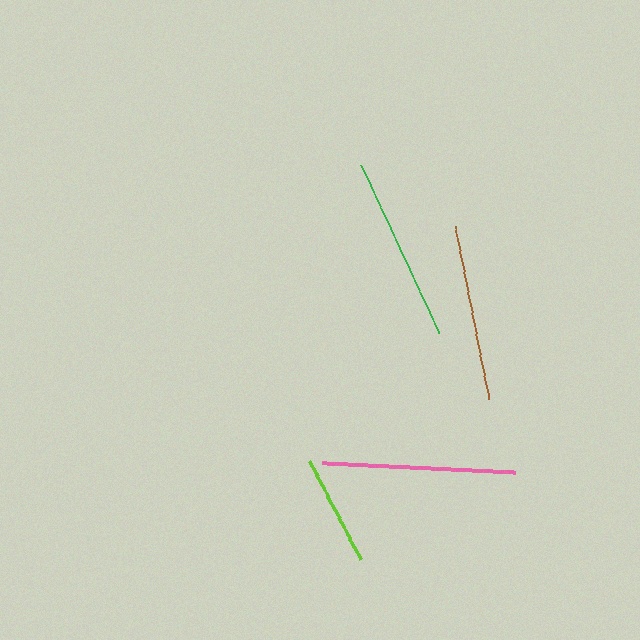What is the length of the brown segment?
The brown segment is approximately 177 pixels long.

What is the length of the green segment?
The green segment is approximately 186 pixels long.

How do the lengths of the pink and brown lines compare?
The pink and brown lines are approximately the same length.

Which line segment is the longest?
The pink line is the longest at approximately 194 pixels.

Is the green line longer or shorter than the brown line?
The green line is longer than the brown line.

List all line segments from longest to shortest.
From longest to shortest: pink, green, brown, lime.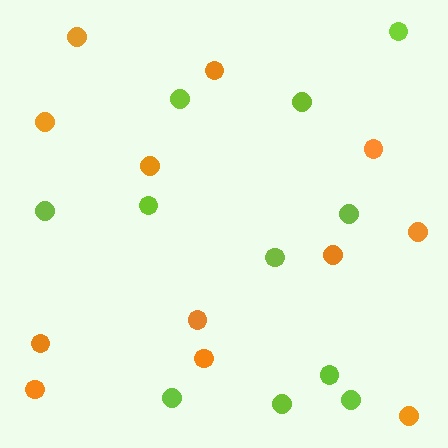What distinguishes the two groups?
There are 2 groups: one group of orange circles (12) and one group of lime circles (11).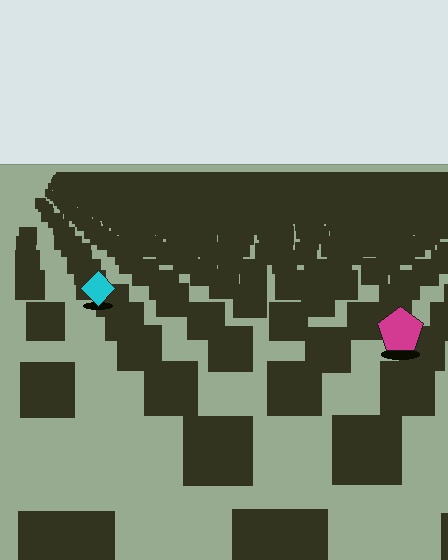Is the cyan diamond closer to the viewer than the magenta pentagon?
No. The magenta pentagon is closer — you can tell from the texture gradient: the ground texture is coarser near it.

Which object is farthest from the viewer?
The cyan diamond is farthest from the viewer. It appears smaller and the ground texture around it is denser.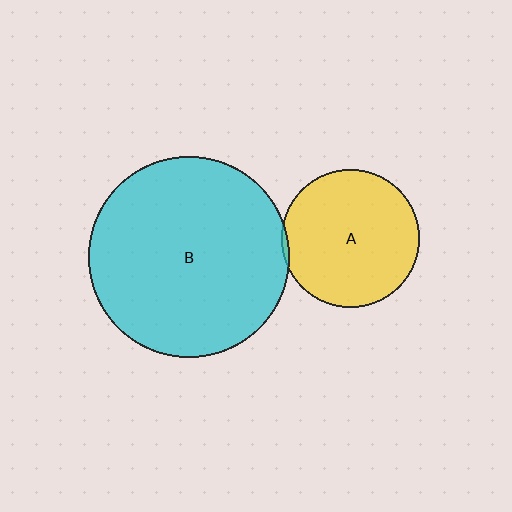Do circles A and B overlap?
Yes.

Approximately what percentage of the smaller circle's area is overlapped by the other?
Approximately 5%.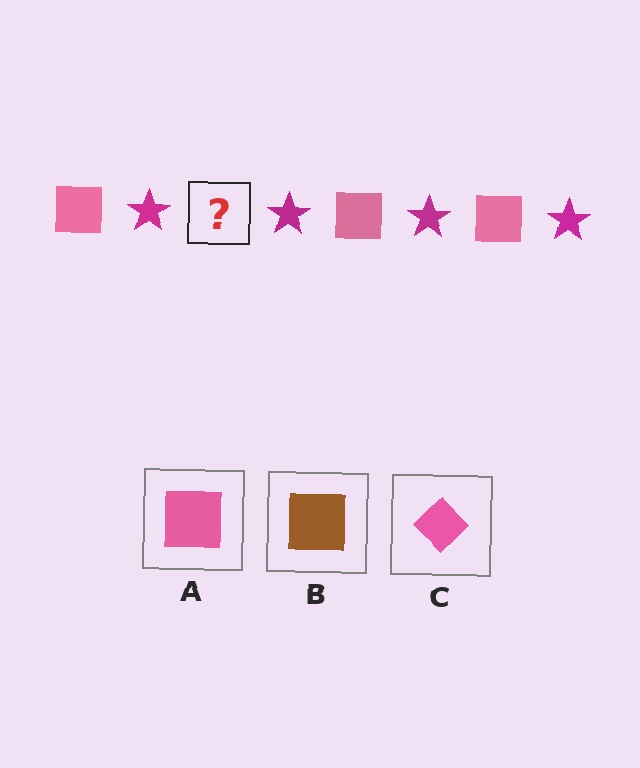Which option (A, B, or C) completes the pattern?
A.